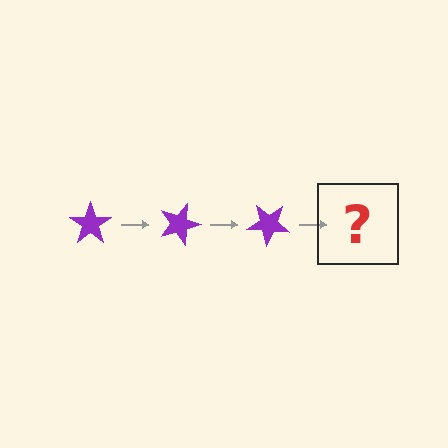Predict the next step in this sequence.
The next step is a purple star rotated 60 degrees.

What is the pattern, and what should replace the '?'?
The pattern is that the star rotates 20 degrees each step. The '?' should be a purple star rotated 60 degrees.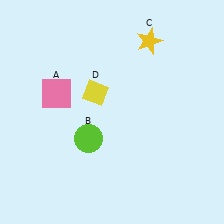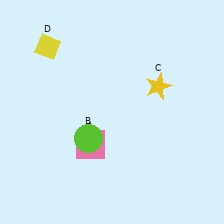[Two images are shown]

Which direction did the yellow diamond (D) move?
The yellow diamond (D) moved left.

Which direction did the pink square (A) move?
The pink square (A) moved down.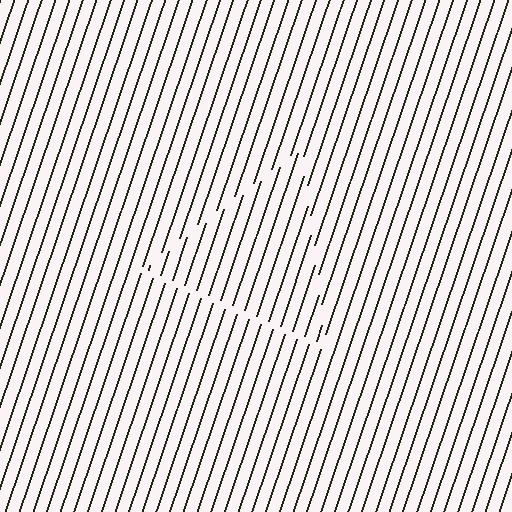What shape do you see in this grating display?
An illusory triangle. The interior of the shape contains the same grating, shifted by half a period — the contour is defined by the phase discontinuity where line-ends from the inner and outer gratings abut.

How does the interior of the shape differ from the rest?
The interior of the shape contains the same grating, shifted by half a period — the contour is defined by the phase discontinuity where line-ends from the inner and outer gratings abut.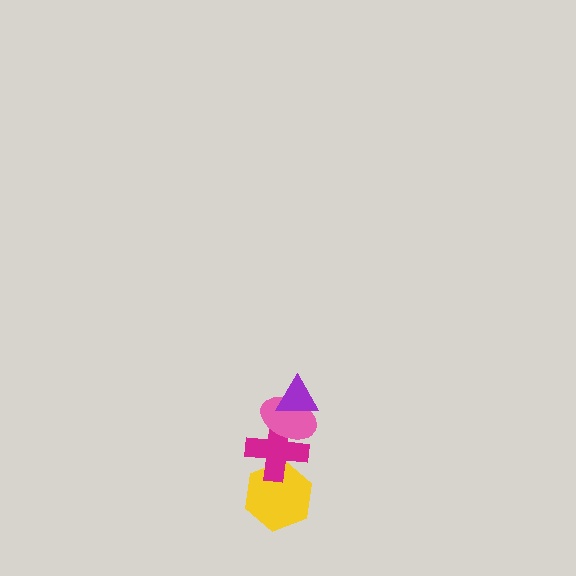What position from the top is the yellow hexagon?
The yellow hexagon is 4th from the top.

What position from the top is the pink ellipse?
The pink ellipse is 2nd from the top.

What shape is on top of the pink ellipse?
The purple triangle is on top of the pink ellipse.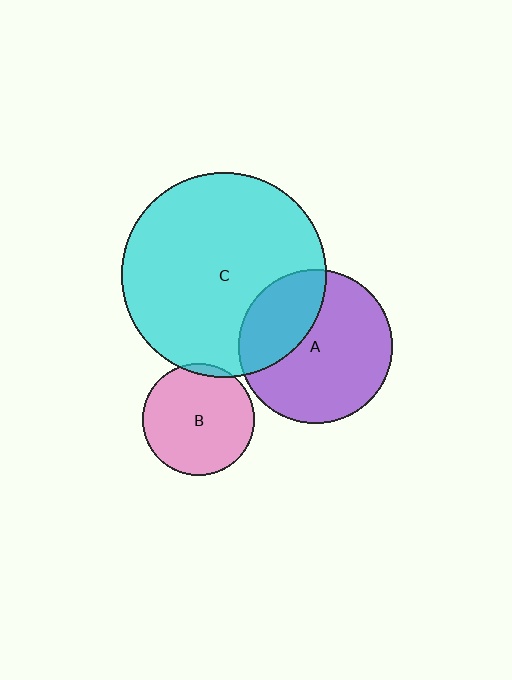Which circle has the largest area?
Circle C (cyan).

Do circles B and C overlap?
Yes.